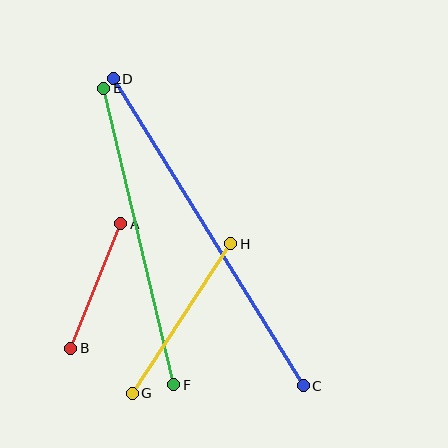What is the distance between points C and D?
The distance is approximately 361 pixels.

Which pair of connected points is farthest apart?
Points C and D are farthest apart.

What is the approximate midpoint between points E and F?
The midpoint is at approximately (139, 236) pixels.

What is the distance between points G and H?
The distance is approximately 179 pixels.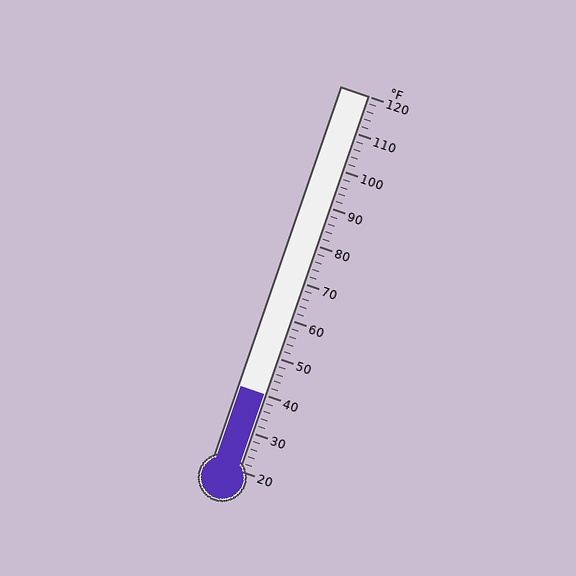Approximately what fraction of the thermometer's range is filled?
The thermometer is filled to approximately 20% of its range.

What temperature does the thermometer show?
The thermometer shows approximately 40°F.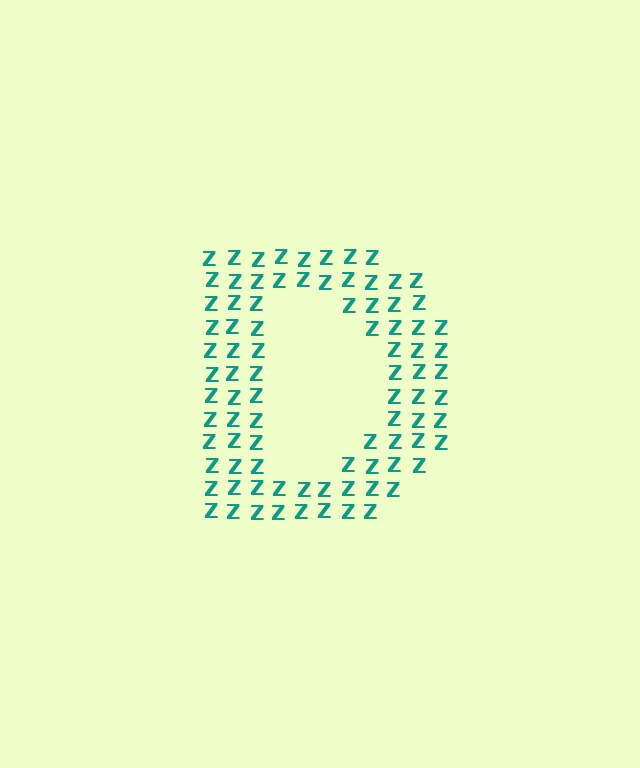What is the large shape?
The large shape is the letter D.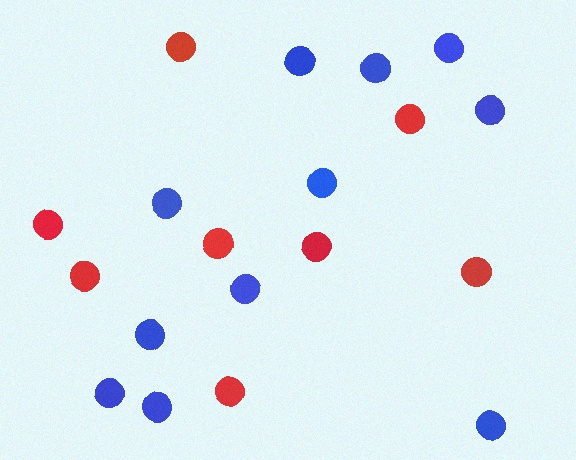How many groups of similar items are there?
There are 2 groups: one group of blue circles (11) and one group of red circles (8).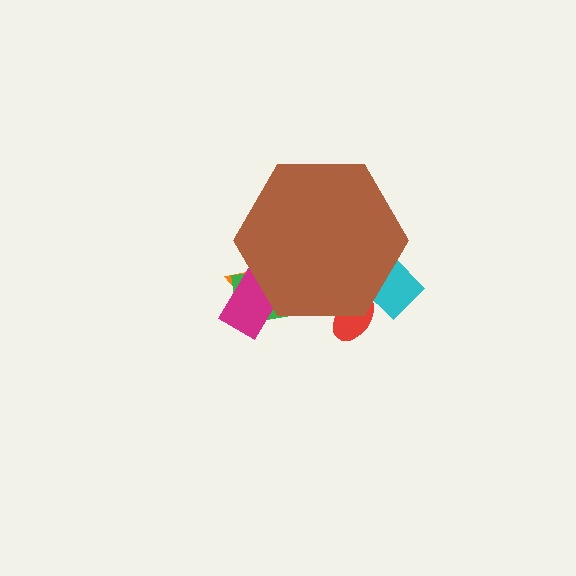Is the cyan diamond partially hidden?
Yes, the cyan diamond is partially hidden behind the brown hexagon.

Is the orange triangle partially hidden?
Yes, the orange triangle is partially hidden behind the brown hexagon.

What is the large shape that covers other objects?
A brown hexagon.